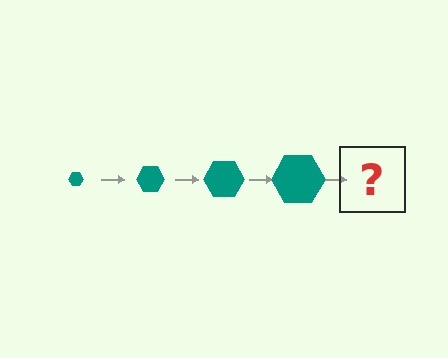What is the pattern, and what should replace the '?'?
The pattern is that the hexagon gets progressively larger each step. The '?' should be a teal hexagon, larger than the previous one.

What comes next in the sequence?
The next element should be a teal hexagon, larger than the previous one.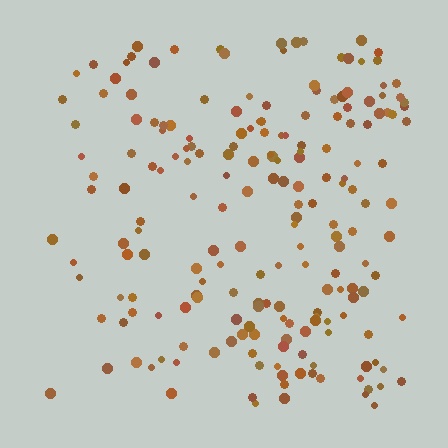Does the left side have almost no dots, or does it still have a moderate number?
Still a moderate number, just noticeably fewer than the right.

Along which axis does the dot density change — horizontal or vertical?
Horizontal.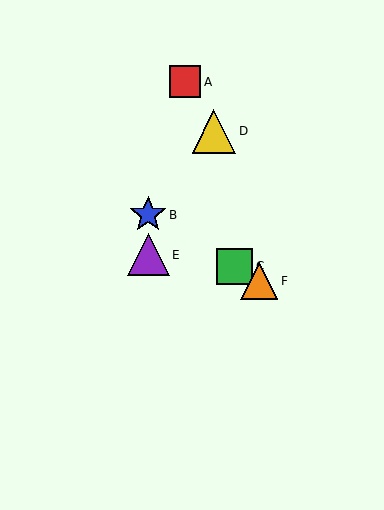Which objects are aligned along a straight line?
Objects B, C, F are aligned along a straight line.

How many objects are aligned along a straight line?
3 objects (B, C, F) are aligned along a straight line.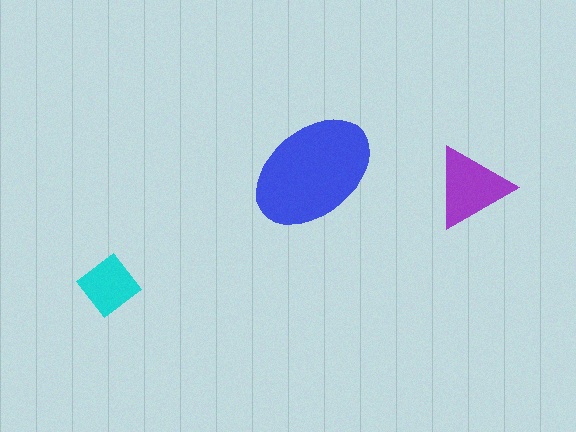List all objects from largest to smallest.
The blue ellipse, the purple triangle, the cyan diamond.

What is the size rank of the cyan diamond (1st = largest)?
3rd.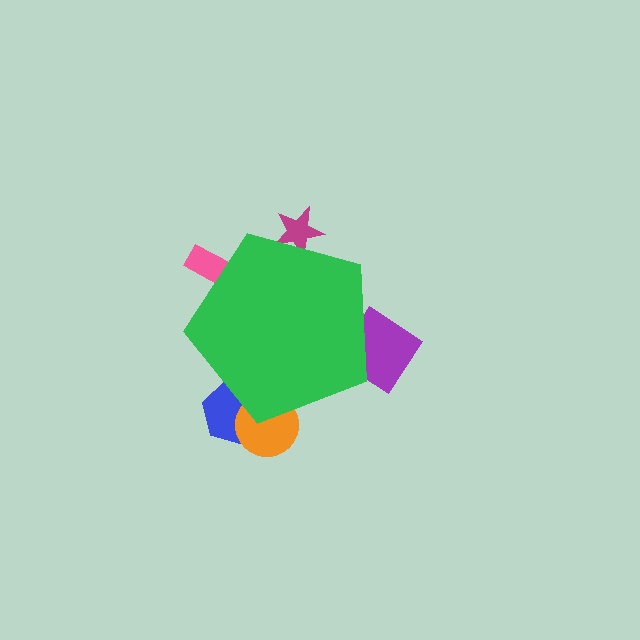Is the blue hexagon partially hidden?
Yes, the blue hexagon is partially hidden behind the green pentagon.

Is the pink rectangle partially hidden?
Yes, the pink rectangle is partially hidden behind the green pentagon.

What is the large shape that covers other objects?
A green pentagon.